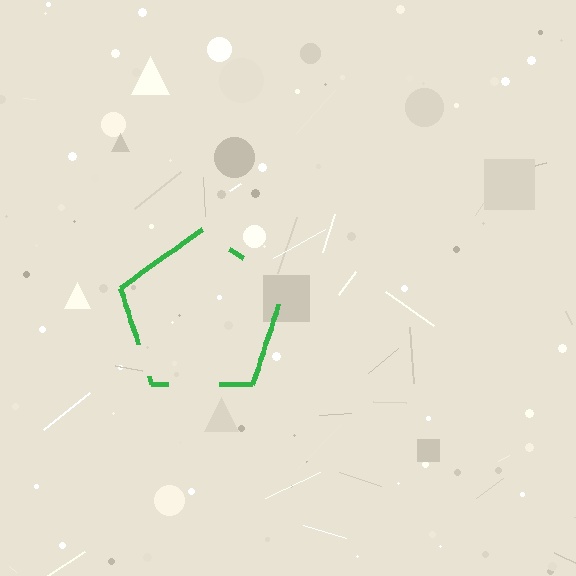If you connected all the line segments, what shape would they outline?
They would outline a pentagon.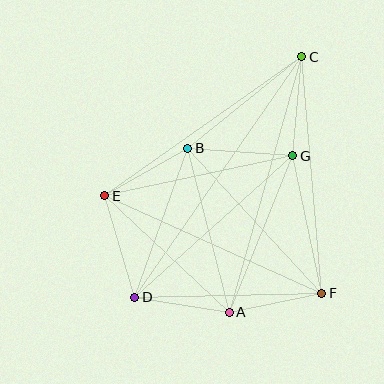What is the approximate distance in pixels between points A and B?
The distance between A and B is approximately 169 pixels.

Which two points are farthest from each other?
Points C and D are farthest from each other.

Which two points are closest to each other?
Points A and F are closest to each other.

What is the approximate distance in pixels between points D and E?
The distance between D and E is approximately 106 pixels.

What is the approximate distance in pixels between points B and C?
The distance between B and C is approximately 146 pixels.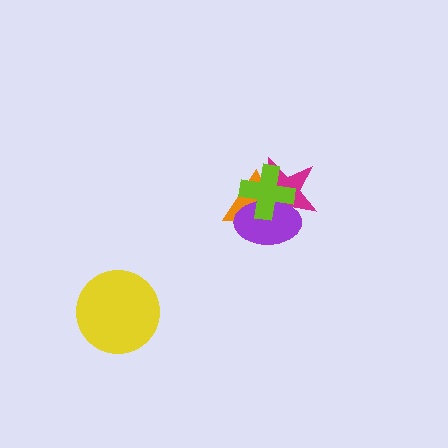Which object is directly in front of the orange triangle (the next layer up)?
The magenta star is directly in front of the orange triangle.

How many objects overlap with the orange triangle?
3 objects overlap with the orange triangle.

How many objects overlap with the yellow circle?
0 objects overlap with the yellow circle.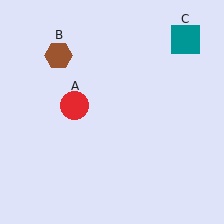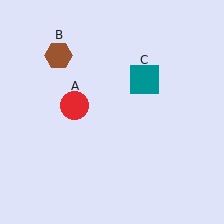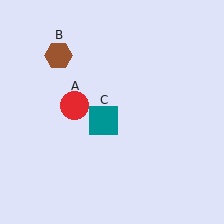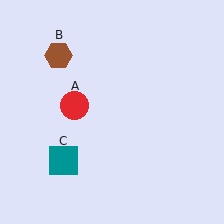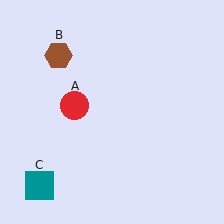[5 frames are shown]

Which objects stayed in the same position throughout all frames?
Red circle (object A) and brown hexagon (object B) remained stationary.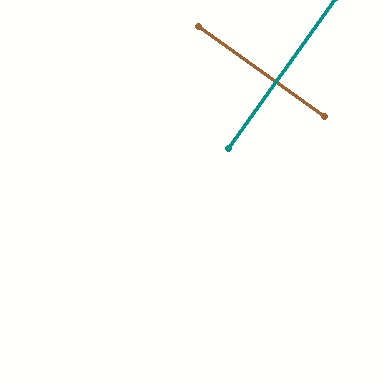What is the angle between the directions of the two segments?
Approximately 90 degrees.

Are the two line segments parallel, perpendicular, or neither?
Perpendicular — they meet at approximately 90°.